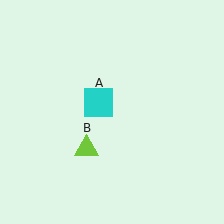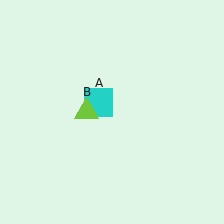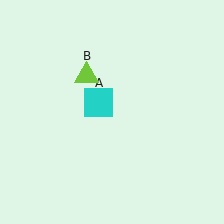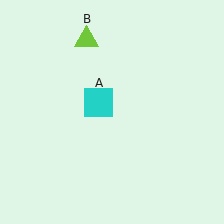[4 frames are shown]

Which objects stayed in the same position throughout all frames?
Cyan square (object A) remained stationary.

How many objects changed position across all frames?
1 object changed position: lime triangle (object B).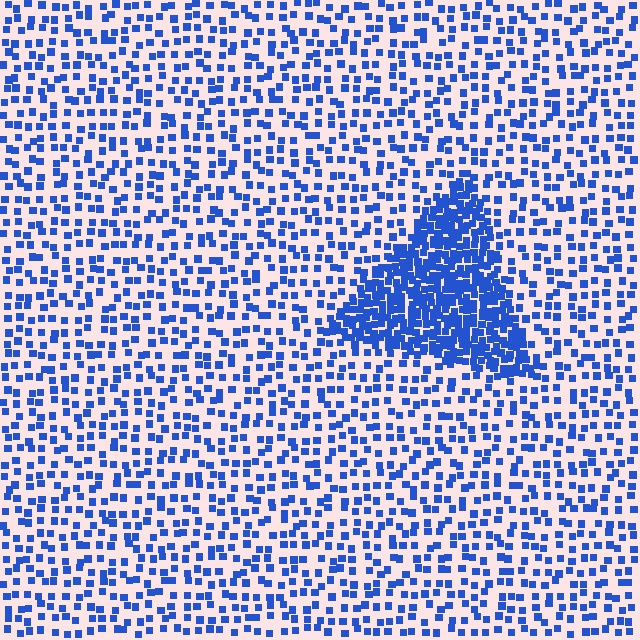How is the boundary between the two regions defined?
The boundary is defined by a change in element density (approximately 2.8x ratio). All elements are the same color, size, and shape.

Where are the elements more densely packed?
The elements are more densely packed inside the triangle boundary.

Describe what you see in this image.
The image contains small blue elements arranged at two different densities. A triangle-shaped region is visible where the elements are more densely packed than the surrounding area.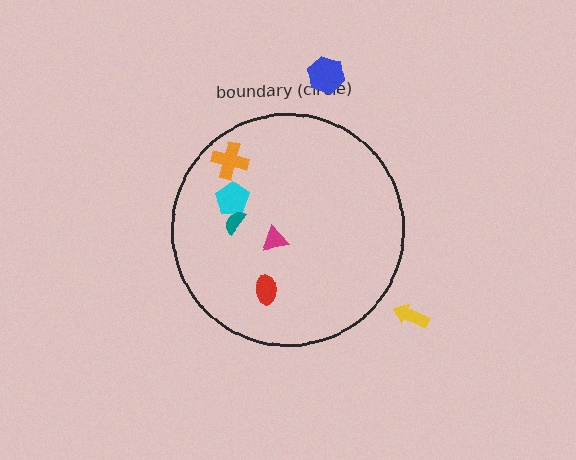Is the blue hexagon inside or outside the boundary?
Outside.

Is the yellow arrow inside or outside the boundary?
Outside.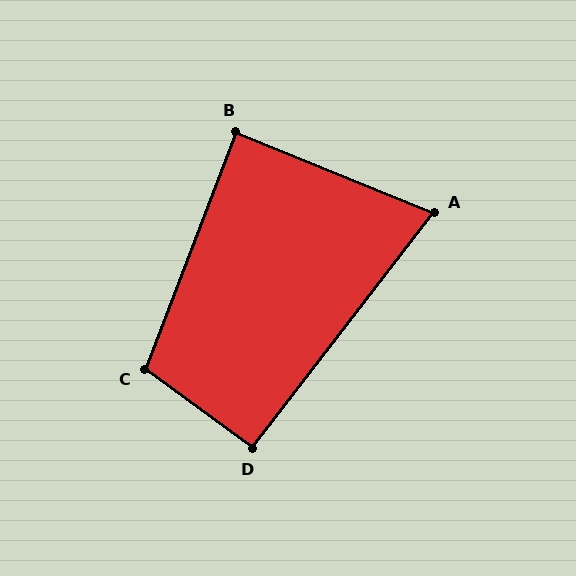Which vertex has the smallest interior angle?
A, at approximately 74 degrees.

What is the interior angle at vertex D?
Approximately 91 degrees (approximately right).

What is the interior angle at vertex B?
Approximately 89 degrees (approximately right).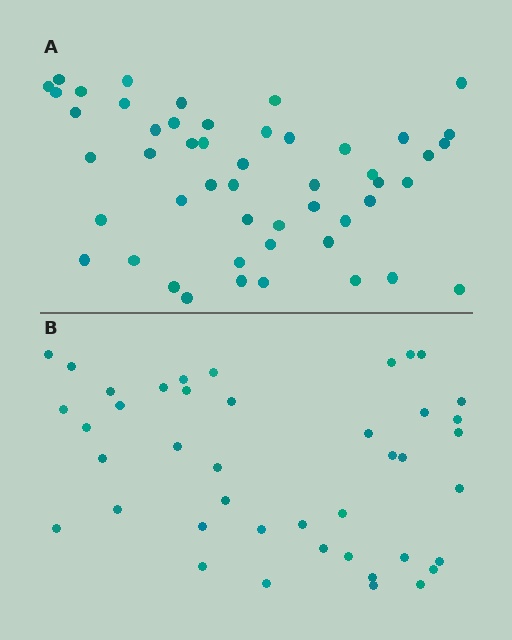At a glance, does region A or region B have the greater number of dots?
Region A (the top region) has more dots.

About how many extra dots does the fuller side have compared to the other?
Region A has roughly 8 or so more dots than region B.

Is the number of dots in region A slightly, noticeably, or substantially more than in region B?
Region A has only slightly more — the two regions are fairly close. The ratio is roughly 1.2 to 1.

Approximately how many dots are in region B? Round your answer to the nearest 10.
About 40 dots. (The exact count is 42, which rounds to 40.)